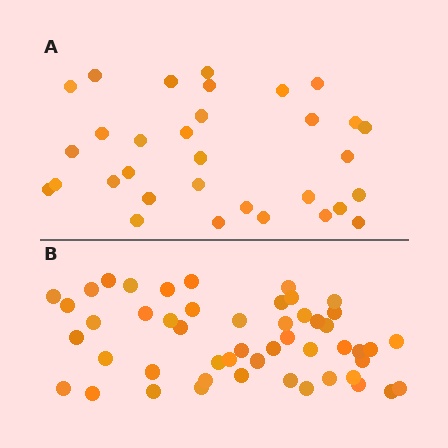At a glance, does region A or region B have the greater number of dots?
Region B (the bottom region) has more dots.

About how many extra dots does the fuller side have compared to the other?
Region B has approximately 20 more dots than region A.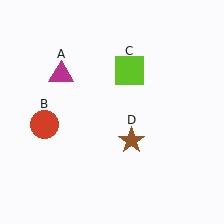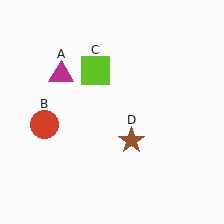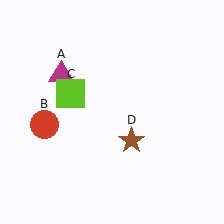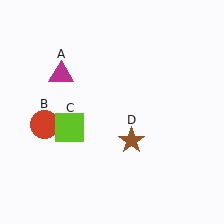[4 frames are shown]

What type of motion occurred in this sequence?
The lime square (object C) rotated counterclockwise around the center of the scene.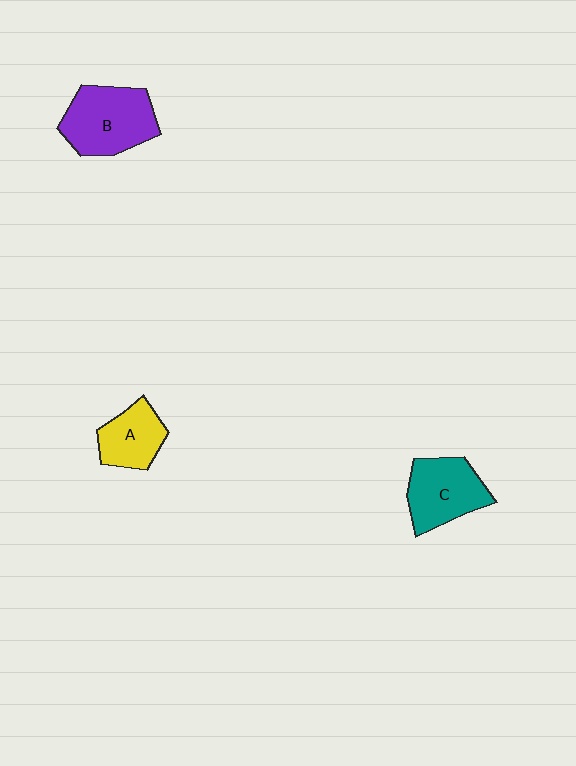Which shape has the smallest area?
Shape A (yellow).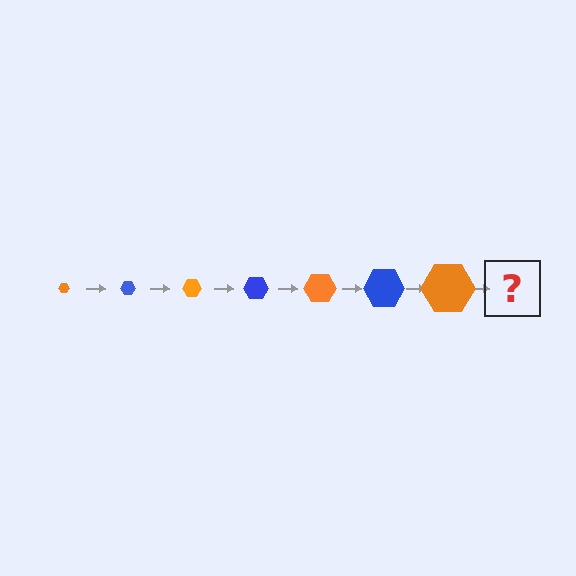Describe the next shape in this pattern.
It should be a blue hexagon, larger than the previous one.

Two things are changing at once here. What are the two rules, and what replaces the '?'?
The two rules are that the hexagon grows larger each step and the color cycles through orange and blue. The '?' should be a blue hexagon, larger than the previous one.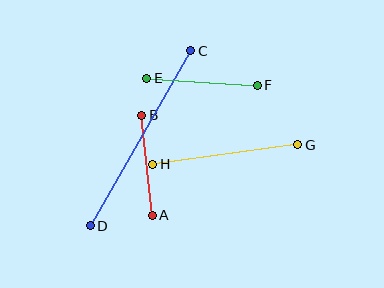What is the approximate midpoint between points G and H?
The midpoint is at approximately (225, 154) pixels.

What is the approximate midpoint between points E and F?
The midpoint is at approximately (202, 82) pixels.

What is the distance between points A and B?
The distance is approximately 101 pixels.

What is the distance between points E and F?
The distance is approximately 111 pixels.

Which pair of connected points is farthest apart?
Points C and D are farthest apart.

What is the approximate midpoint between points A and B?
The midpoint is at approximately (147, 165) pixels.